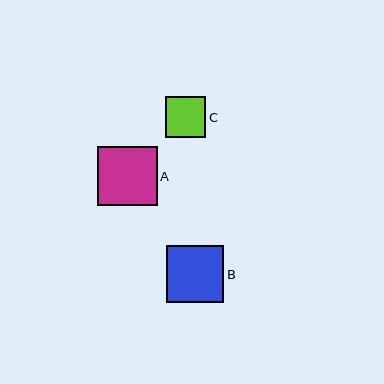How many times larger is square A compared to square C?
Square A is approximately 1.5 times the size of square C.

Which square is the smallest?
Square C is the smallest with a size of approximately 40 pixels.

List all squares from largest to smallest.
From largest to smallest: A, B, C.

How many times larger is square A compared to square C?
Square A is approximately 1.5 times the size of square C.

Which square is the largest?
Square A is the largest with a size of approximately 59 pixels.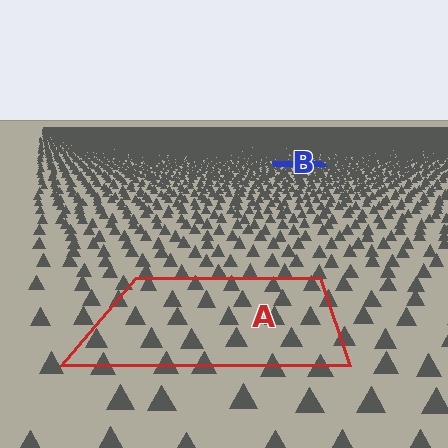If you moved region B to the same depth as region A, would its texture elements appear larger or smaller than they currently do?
They would appear larger. At a closer depth, the same texture elements are projected at a bigger on-screen size.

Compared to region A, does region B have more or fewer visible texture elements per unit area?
Region B has more texture elements per unit area — they are packed more densely because it is farther away.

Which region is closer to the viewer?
Region A is closer. The texture elements there are larger and more spread out.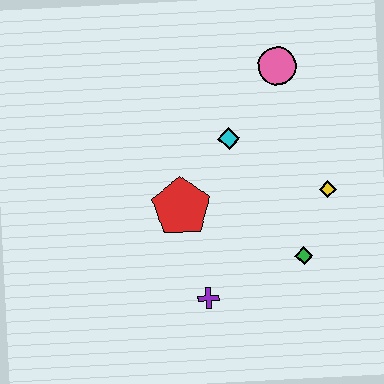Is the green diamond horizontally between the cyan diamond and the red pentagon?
No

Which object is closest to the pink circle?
The cyan diamond is closest to the pink circle.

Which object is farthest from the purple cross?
The pink circle is farthest from the purple cross.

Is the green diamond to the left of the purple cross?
No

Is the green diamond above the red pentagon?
No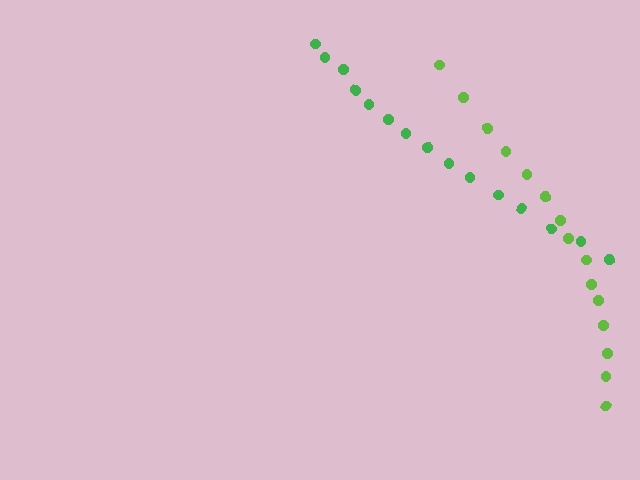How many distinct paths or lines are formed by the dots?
There are 2 distinct paths.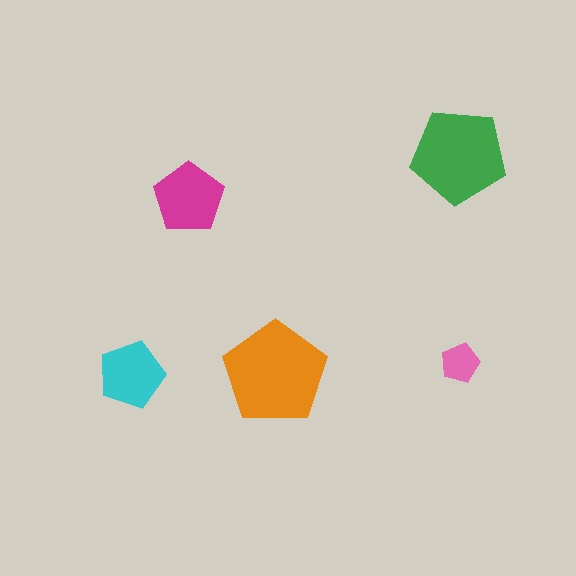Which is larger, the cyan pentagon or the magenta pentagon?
The magenta one.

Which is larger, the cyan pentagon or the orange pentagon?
The orange one.